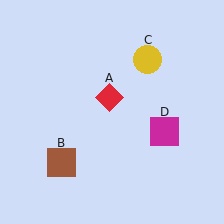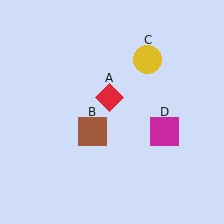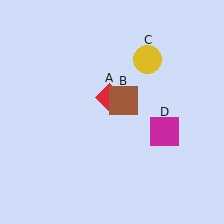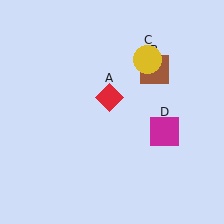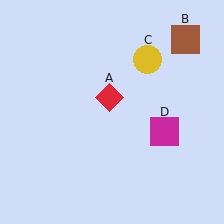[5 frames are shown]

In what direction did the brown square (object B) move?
The brown square (object B) moved up and to the right.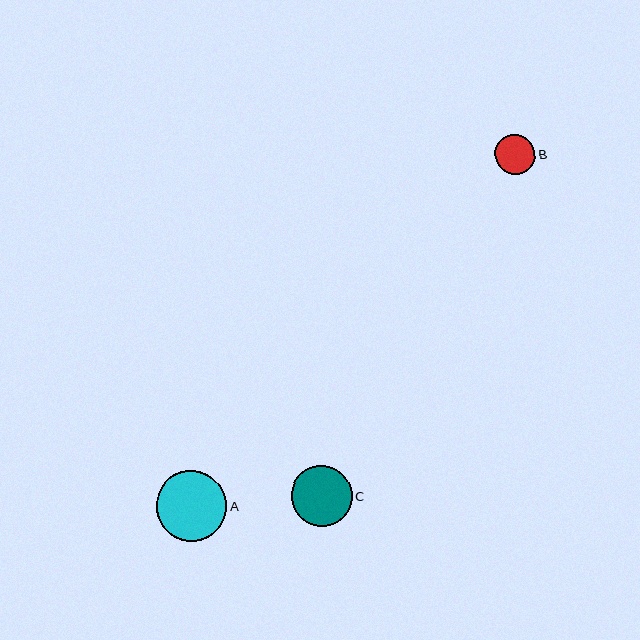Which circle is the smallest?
Circle B is the smallest with a size of approximately 40 pixels.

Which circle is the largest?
Circle A is the largest with a size of approximately 70 pixels.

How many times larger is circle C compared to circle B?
Circle C is approximately 1.5 times the size of circle B.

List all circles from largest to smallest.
From largest to smallest: A, C, B.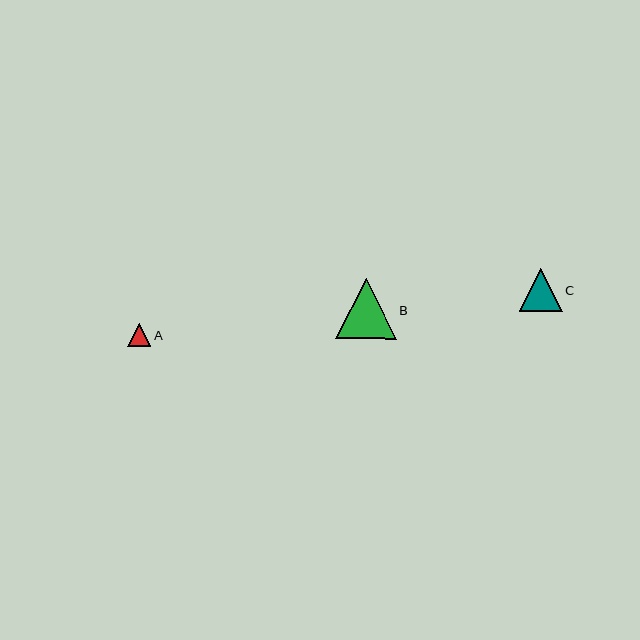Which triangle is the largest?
Triangle B is the largest with a size of approximately 60 pixels.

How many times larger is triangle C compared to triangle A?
Triangle C is approximately 1.9 times the size of triangle A.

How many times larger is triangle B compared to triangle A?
Triangle B is approximately 2.6 times the size of triangle A.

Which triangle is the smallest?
Triangle A is the smallest with a size of approximately 23 pixels.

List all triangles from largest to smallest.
From largest to smallest: B, C, A.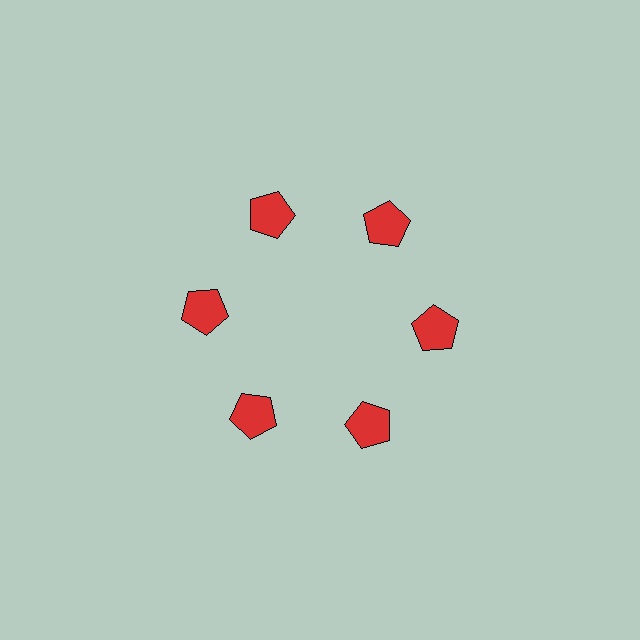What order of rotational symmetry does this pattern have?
This pattern has 6-fold rotational symmetry.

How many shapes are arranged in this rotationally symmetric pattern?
There are 6 shapes, arranged in 6 groups of 1.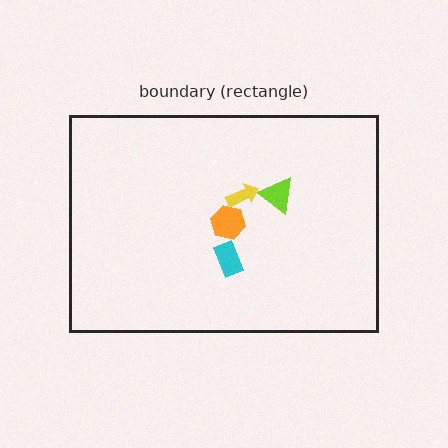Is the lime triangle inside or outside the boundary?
Inside.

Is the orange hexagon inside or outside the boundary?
Inside.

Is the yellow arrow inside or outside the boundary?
Inside.